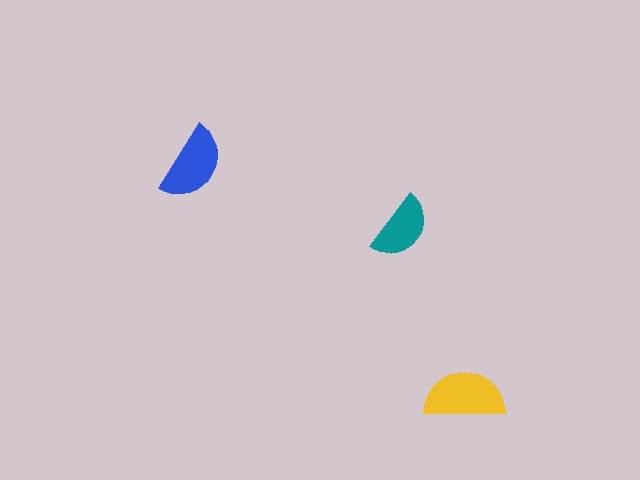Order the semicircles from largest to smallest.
the yellow one, the blue one, the teal one.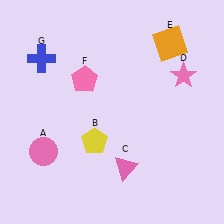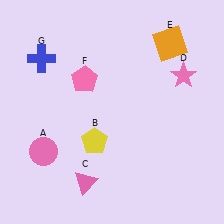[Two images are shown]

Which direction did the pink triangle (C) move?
The pink triangle (C) moved left.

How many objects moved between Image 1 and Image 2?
1 object moved between the two images.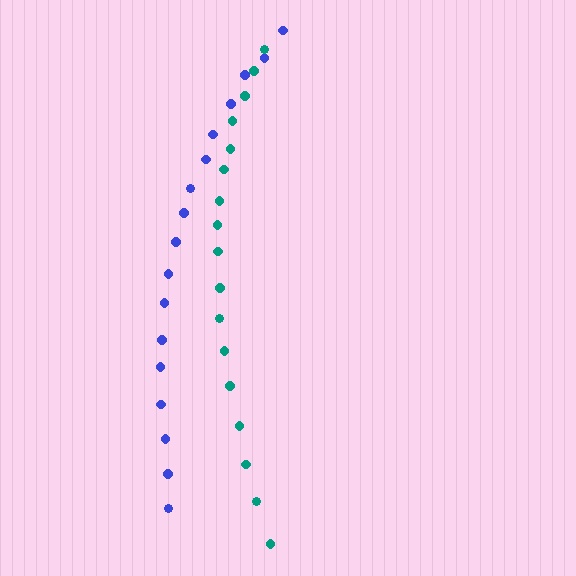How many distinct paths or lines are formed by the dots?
There are 2 distinct paths.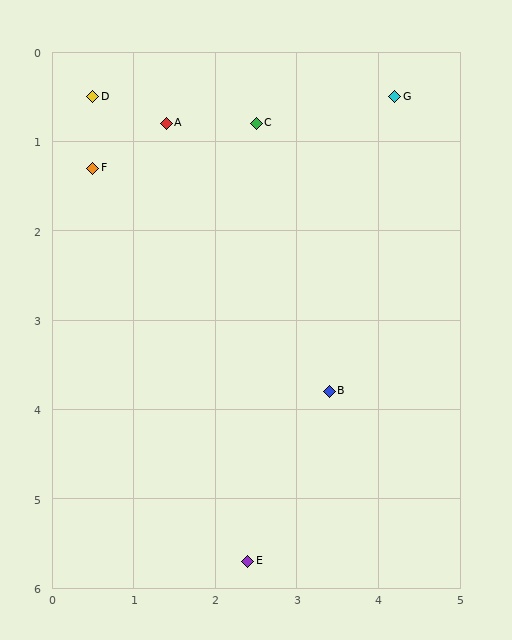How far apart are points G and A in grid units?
Points G and A are about 2.8 grid units apart.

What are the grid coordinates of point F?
Point F is at approximately (0.5, 1.3).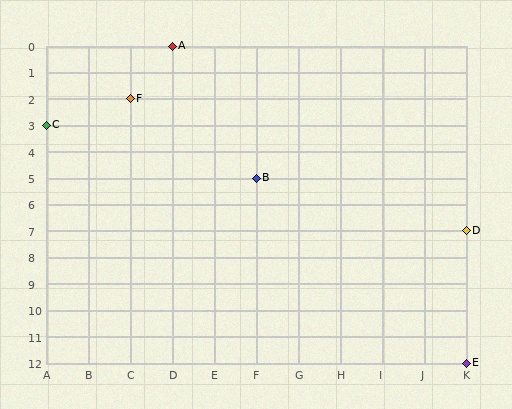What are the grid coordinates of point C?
Point C is at grid coordinates (A, 3).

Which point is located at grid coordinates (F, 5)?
Point B is at (F, 5).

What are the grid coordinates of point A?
Point A is at grid coordinates (D, 0).